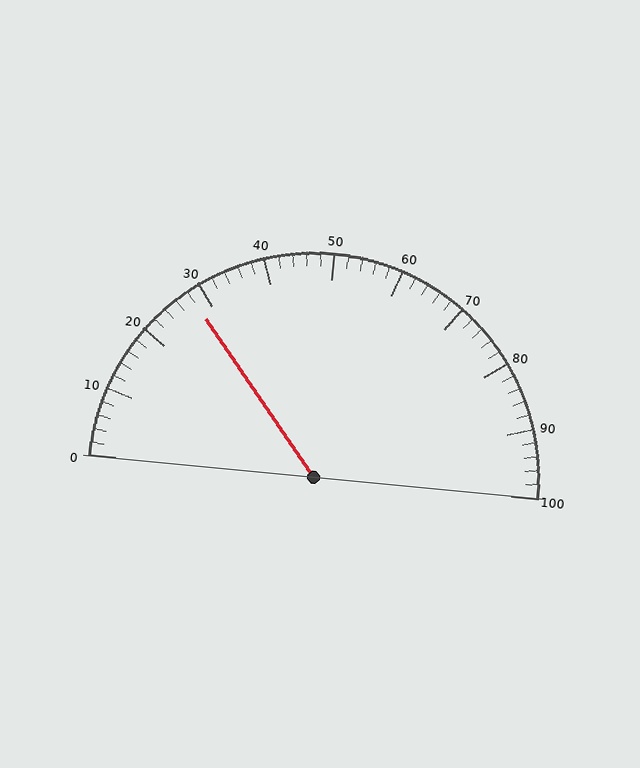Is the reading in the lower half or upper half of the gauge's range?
The reading is in the lower half of the range (0 to 100).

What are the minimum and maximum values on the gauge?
The gauge ranges from 0 to 100.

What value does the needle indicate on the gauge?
The needle indicates approximately 28.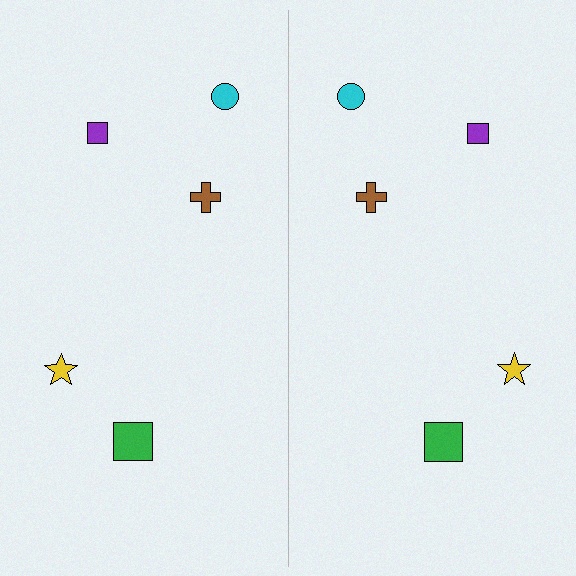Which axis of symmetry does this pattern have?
The pattern has a vertical axis of symmetry running through the center of the image.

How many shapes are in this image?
There are 10 shapes in this image.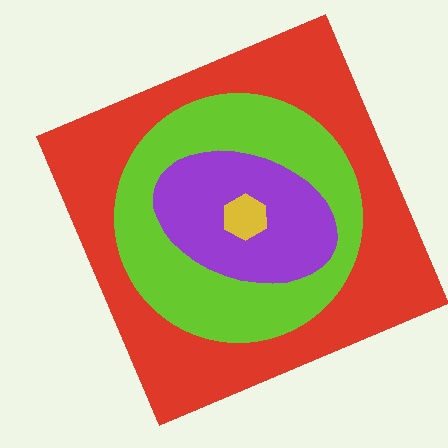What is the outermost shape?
The red square.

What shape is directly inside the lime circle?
The purple ellipse.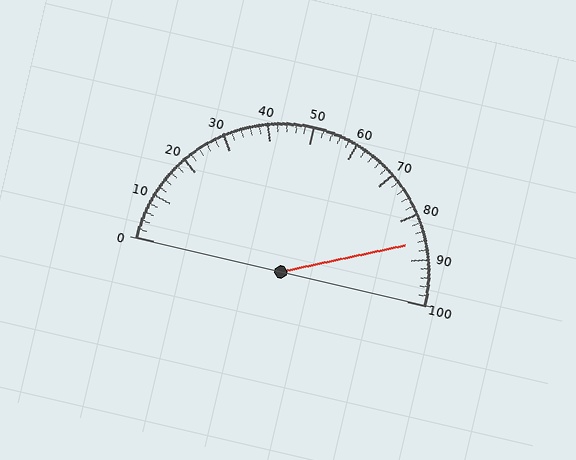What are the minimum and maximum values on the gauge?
The gauge ranges from 0 to 100.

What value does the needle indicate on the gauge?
The needle indicates approximately 86.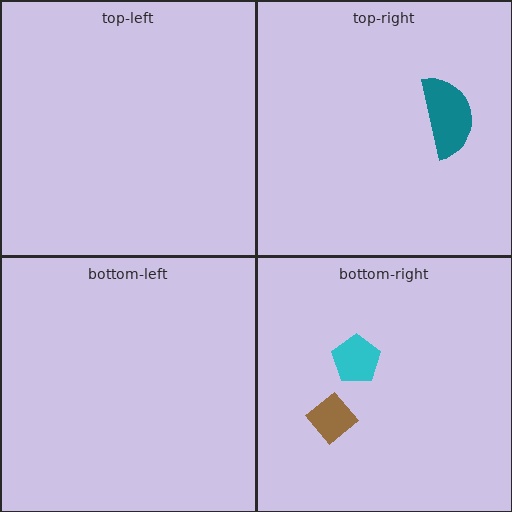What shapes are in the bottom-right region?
The brown diamond, the cyan pentagon.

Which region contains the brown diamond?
The bottom-right region.